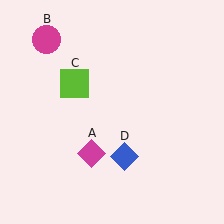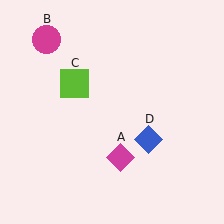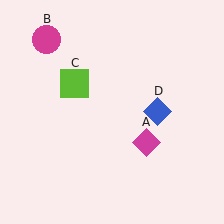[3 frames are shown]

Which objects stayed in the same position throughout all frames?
Magenta circle (object B) and lime square (object C) remained stationary.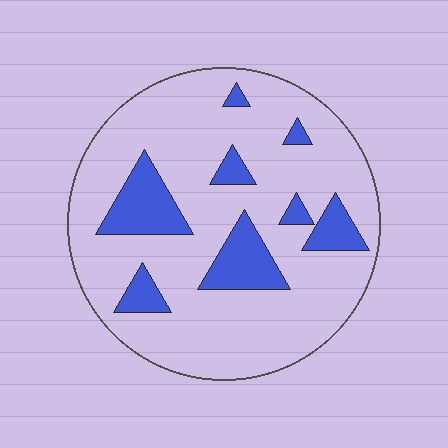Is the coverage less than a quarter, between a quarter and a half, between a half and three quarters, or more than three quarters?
Less than a quarter.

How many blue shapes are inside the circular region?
8.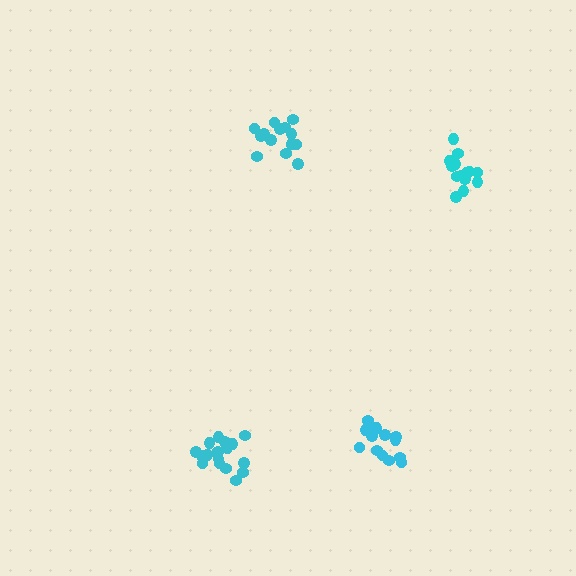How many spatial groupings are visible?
There are 4 spatial groupings.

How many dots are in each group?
Group 1: 14 dots, Group 2: 18 dots, Group 3: 15 dots, Group 4: 15 dots (62 total).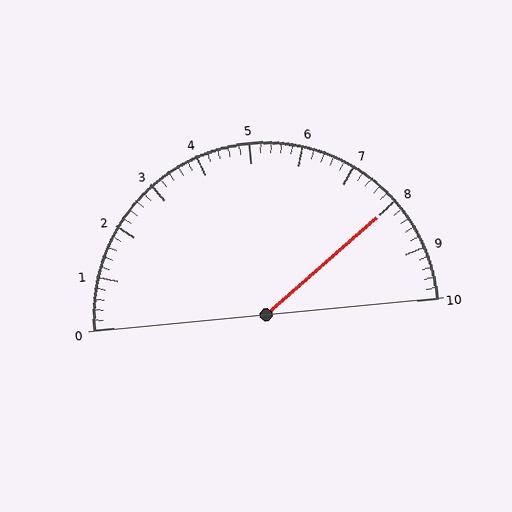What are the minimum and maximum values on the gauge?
The gauge ranges from 0 to 10.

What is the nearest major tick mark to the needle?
The nearest major tick mark is 8.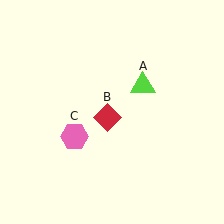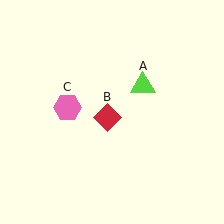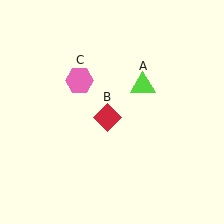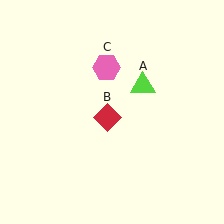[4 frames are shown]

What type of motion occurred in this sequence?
The pink hexagon (object C) rotated clockwise around the center of the scene.